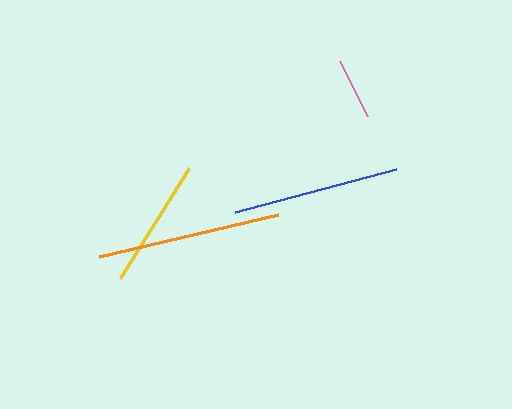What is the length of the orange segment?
The orange segment is approximately 184 pixels long.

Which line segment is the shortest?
The pink line is the shortest at approximately 61 pixels.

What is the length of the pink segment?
The pink segment is approximately 61 pixels long.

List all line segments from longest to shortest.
From longest to shortest: orange, blue, yellow, pink.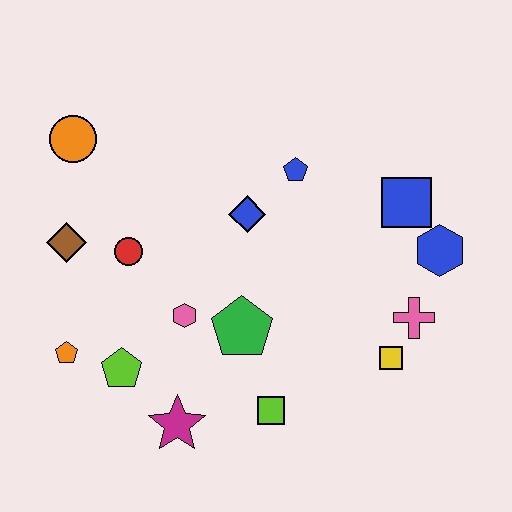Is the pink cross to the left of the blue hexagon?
Yes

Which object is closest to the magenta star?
The lime pentagon is closest to the magenta star.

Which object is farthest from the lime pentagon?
The blue hexagon is farthest from the lime pentagon.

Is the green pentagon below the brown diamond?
Yes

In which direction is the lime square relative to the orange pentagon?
The lime square is to the right of the orange pentagon.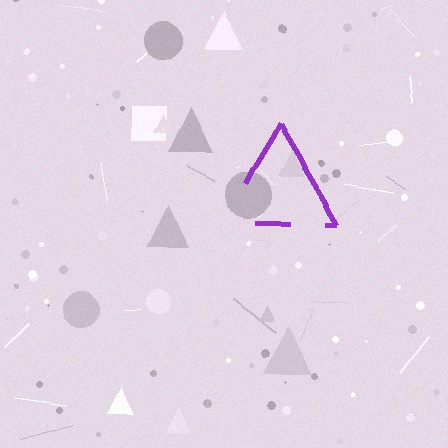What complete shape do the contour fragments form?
The contour fragments form a triangle.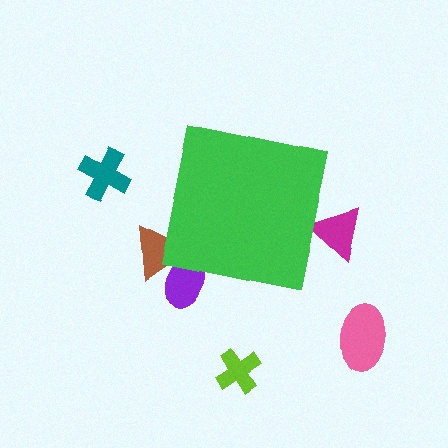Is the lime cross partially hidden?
No, the lime cross is fully visible.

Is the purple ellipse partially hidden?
Yes, the purple ellipse is partially hidden behind the green square.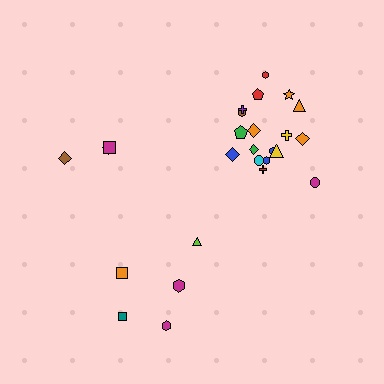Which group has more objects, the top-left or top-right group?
The top-right group.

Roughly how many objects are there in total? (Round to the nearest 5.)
Roughly 25 objects in total.